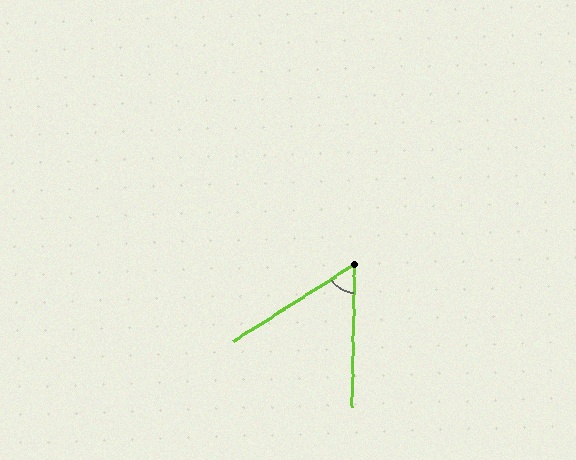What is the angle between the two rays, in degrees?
Approximately 56 degrees.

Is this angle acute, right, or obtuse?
It is acute.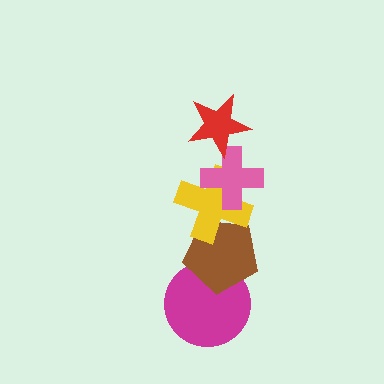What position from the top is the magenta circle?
The magenta circle is 5th from the top.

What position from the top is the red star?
The red star is 1st from the top.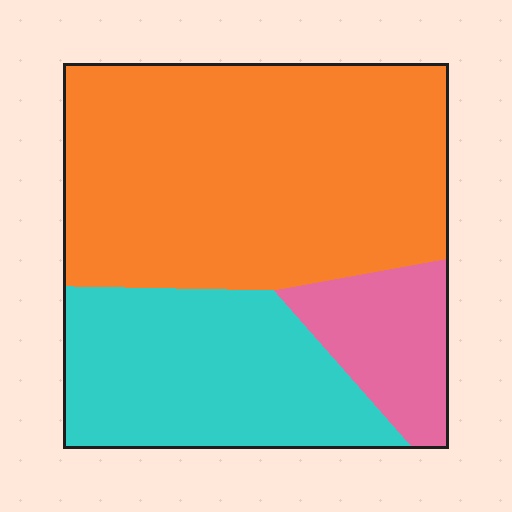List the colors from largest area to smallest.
From largest to smallest: orange, cyan, pink.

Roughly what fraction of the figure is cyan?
Cyan takes up about one third (1/3) of the figure.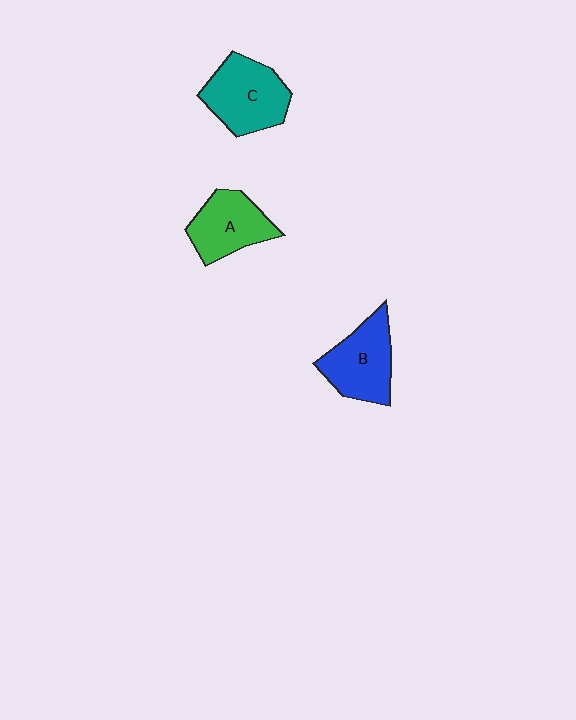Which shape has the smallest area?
Shape A (green).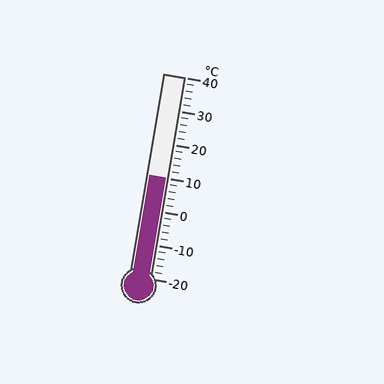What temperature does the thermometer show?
The thermometer shows approximately 10°C.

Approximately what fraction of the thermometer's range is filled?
The thermometer is filled to approximately 50% of its range.